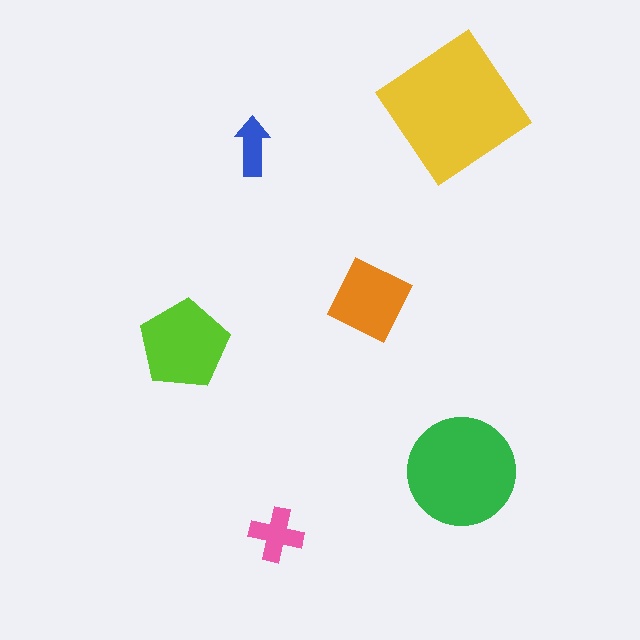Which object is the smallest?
The blue arrow.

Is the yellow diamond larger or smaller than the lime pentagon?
Larger.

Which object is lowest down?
The pink cross is bottommost.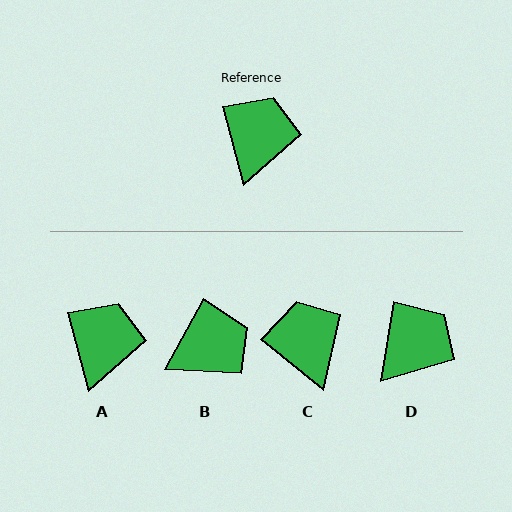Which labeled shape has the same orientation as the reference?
A.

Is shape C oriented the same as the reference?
No, it is off by about 36 degrees.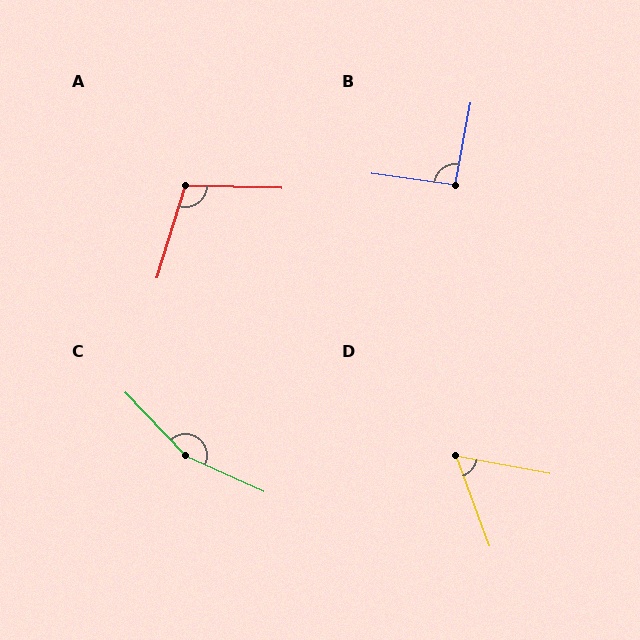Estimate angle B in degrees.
Approximately 93 degrees.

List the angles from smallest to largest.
D (59°), B (93°), A (106°), C (158°).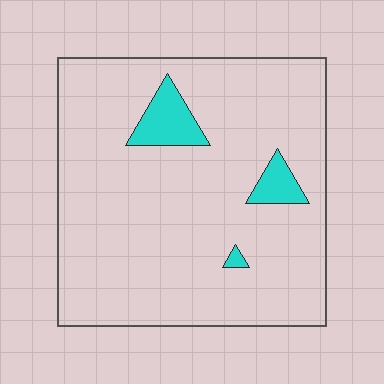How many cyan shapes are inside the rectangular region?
3.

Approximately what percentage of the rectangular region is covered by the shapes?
Approximately 5%.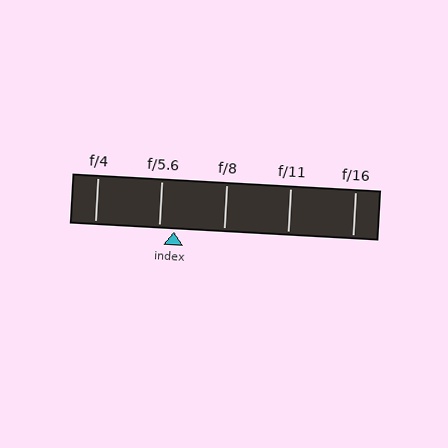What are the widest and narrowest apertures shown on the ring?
The widest aperture shown is f/4 and the narrowest is f/16.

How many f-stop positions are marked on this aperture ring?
There are 5 f-stop positions marked.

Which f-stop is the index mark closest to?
The index mark is closest to f/5.6.